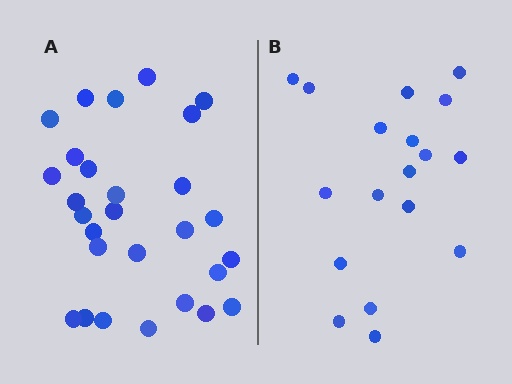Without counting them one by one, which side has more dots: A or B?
Region A (the left region) has more dots.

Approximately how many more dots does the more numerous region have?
Region A has roughly 10 or so more dots than region B.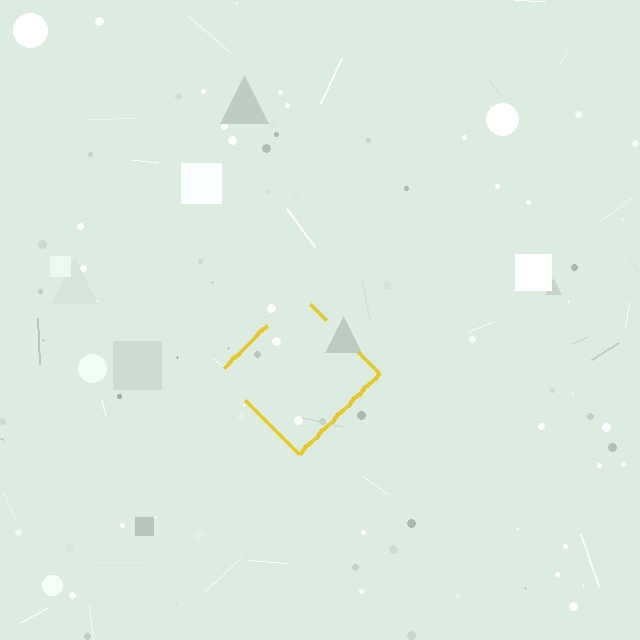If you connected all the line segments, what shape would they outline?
They would outline a diamond.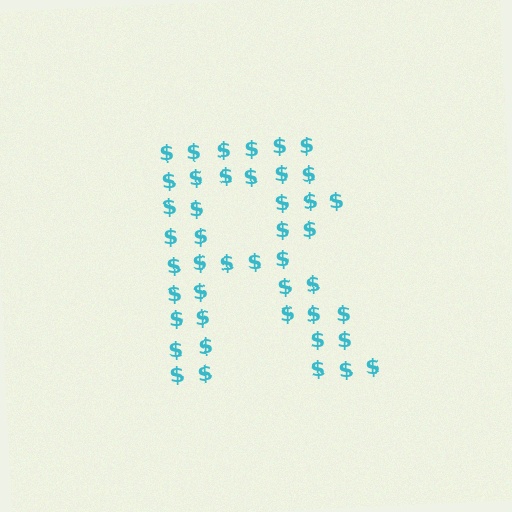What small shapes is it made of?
It is made of small dollar signs.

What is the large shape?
The large shape is the letter R.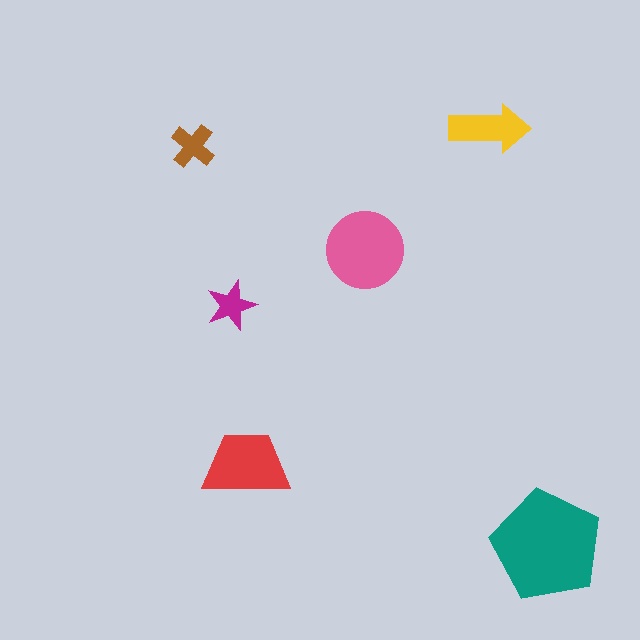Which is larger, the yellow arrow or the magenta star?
The yellow arrow.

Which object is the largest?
The teal pentagon.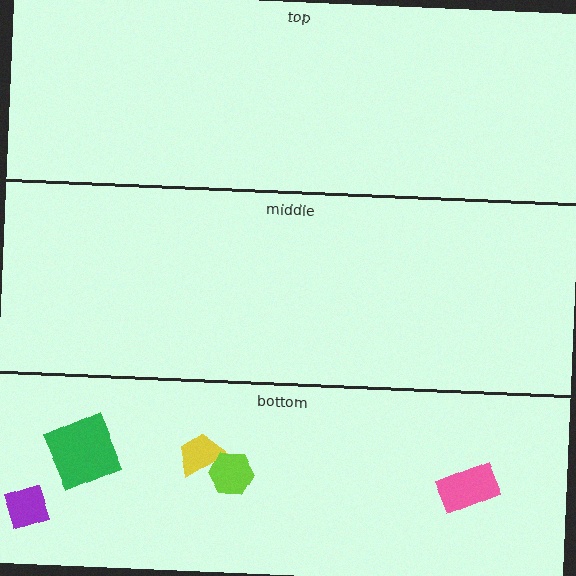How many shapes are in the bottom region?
5.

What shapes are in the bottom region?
The purple diamond, the pink rectangle, the yellow trapezoid, the lime hexagon, the green square.